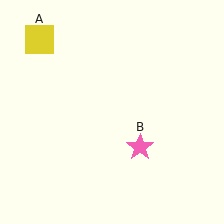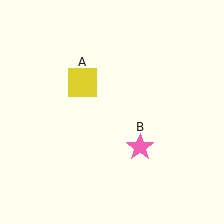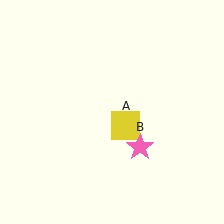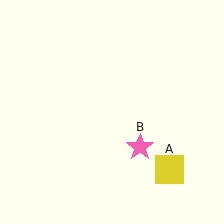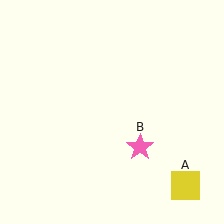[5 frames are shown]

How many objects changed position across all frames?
1 object changed position: yellow square (object A).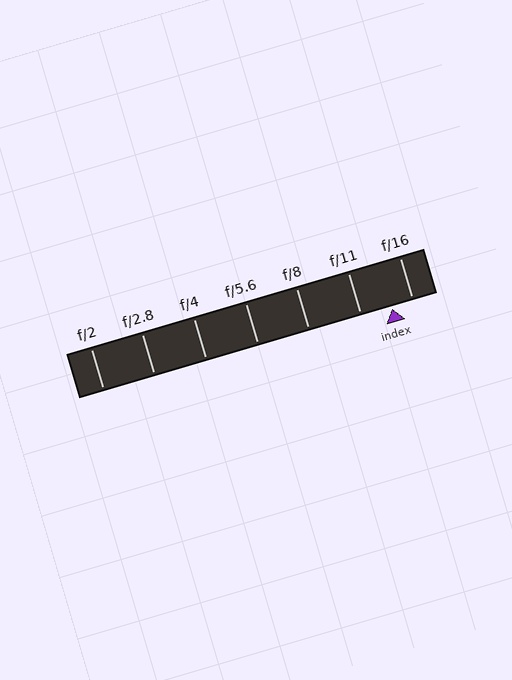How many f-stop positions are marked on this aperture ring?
There are 7 f-stop positions marked.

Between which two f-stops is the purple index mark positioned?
The index mark is between f/11 and f/16.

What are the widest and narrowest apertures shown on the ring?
The widest aperture shown is f/2 and the narrowest is f/16.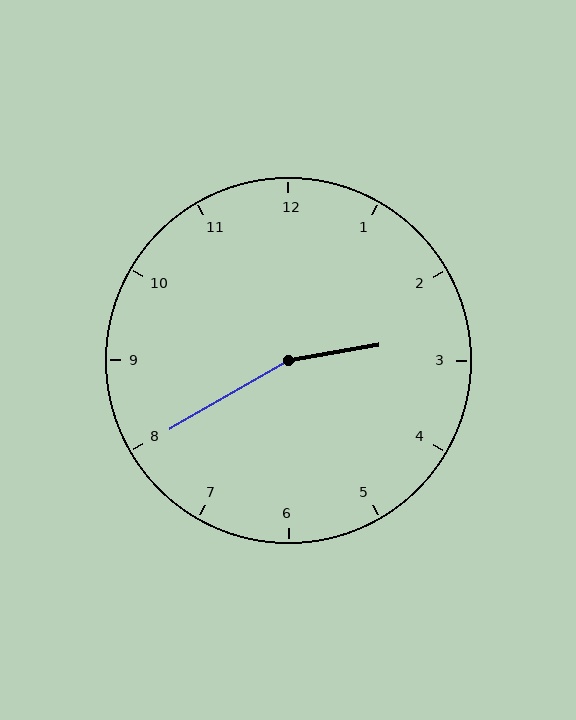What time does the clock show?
2:40.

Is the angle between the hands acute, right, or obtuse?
It is obtuse.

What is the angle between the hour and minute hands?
Approximately 160 degrees.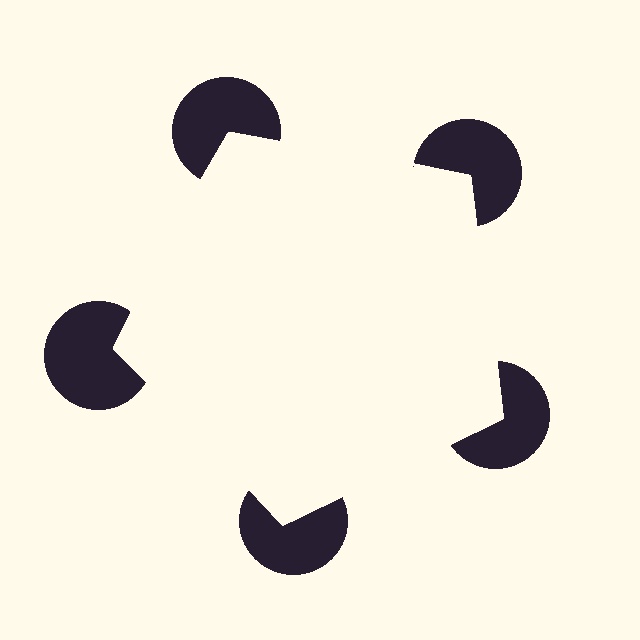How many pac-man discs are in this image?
There are 5 — one at each vertex of the illusory pentagon.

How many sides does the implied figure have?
5 sides.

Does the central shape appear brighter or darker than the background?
It typically appears slightly brighter than the background, even though no actual brightness change is drawn.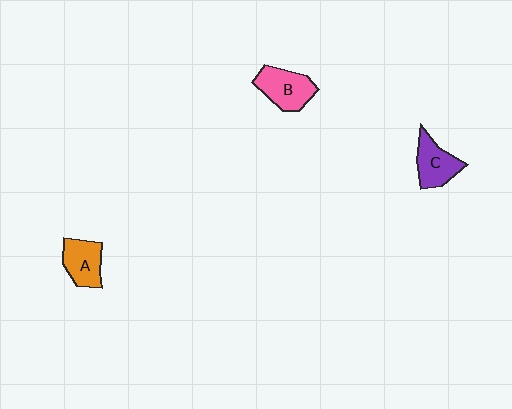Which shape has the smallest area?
Shape A (orange).